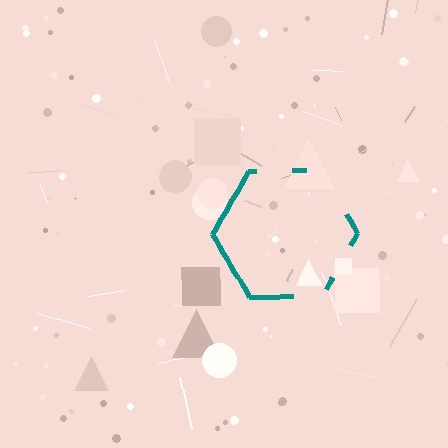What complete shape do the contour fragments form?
The contour fragments form a hexagon.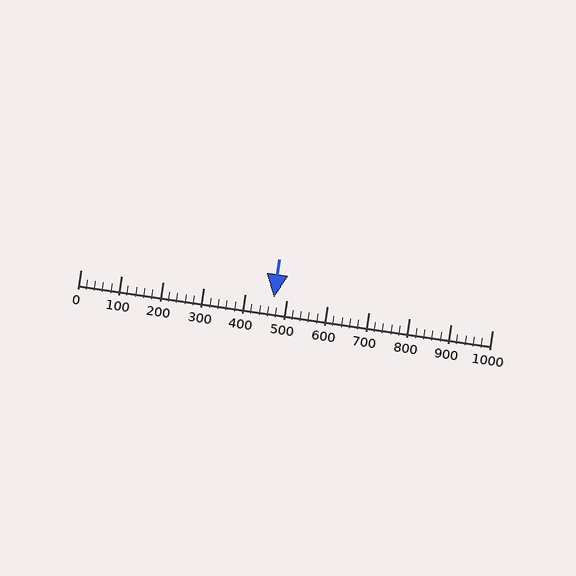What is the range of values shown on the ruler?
The ruler shows values from 0 to 1000.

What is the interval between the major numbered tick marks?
The major tick marks are spaced 100 units apart.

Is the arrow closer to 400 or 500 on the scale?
The arrow is closer to 500.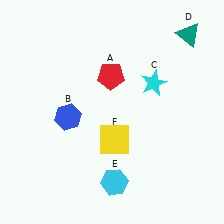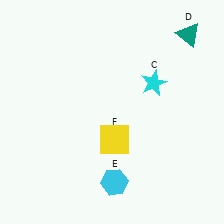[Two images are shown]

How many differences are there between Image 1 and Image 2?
There are 2 differences between the two images.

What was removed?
The red pentagon (A), the blue hexagon (B) were removed in Image 2.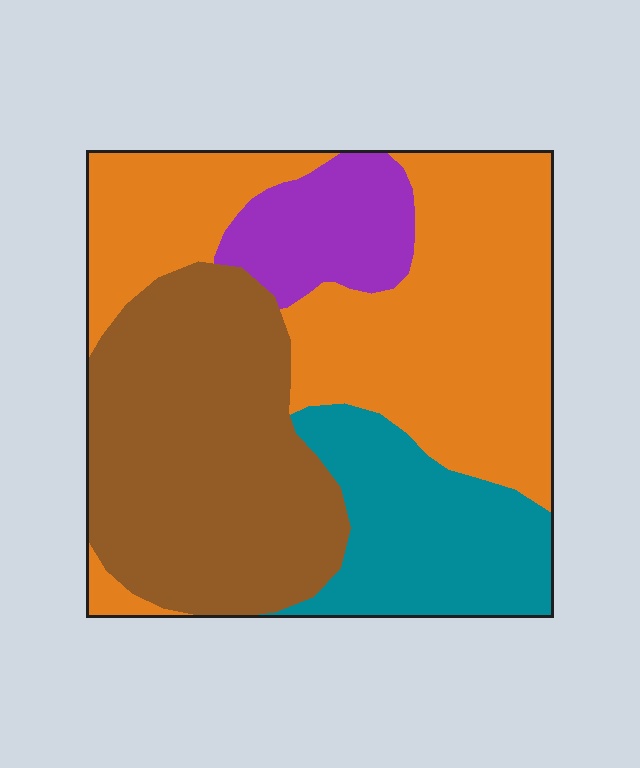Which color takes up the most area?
Orange, at roughly 40%.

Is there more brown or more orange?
Orange.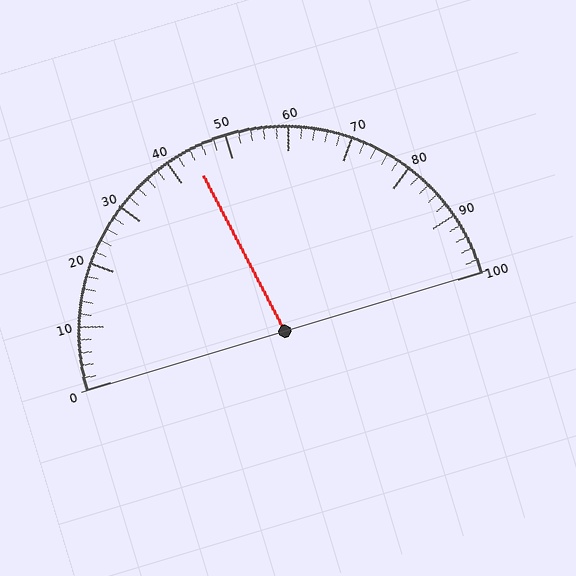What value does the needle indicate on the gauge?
The needle indicates approximately 44.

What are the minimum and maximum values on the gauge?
The gauge ranges from 0 to 100.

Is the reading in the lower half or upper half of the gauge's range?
The reading is in the lower half of the range (0 to 100).